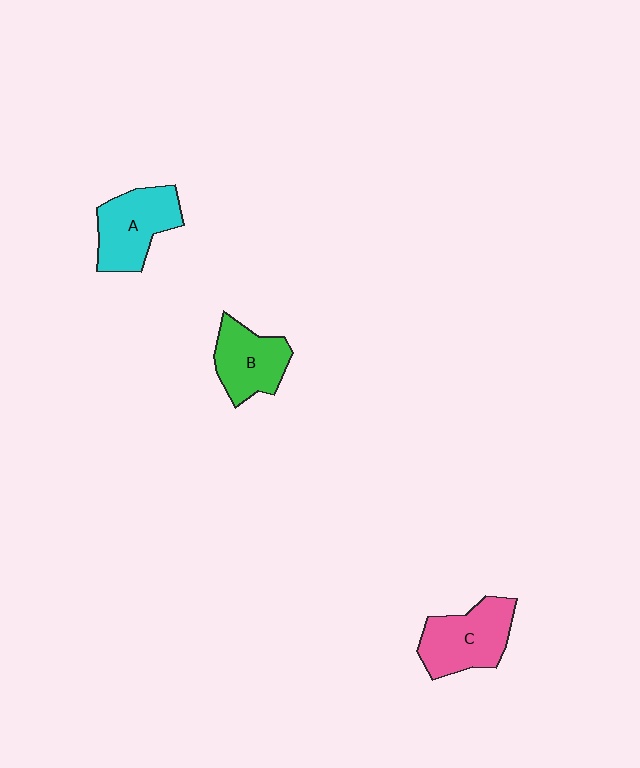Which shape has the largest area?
Shape C (pink).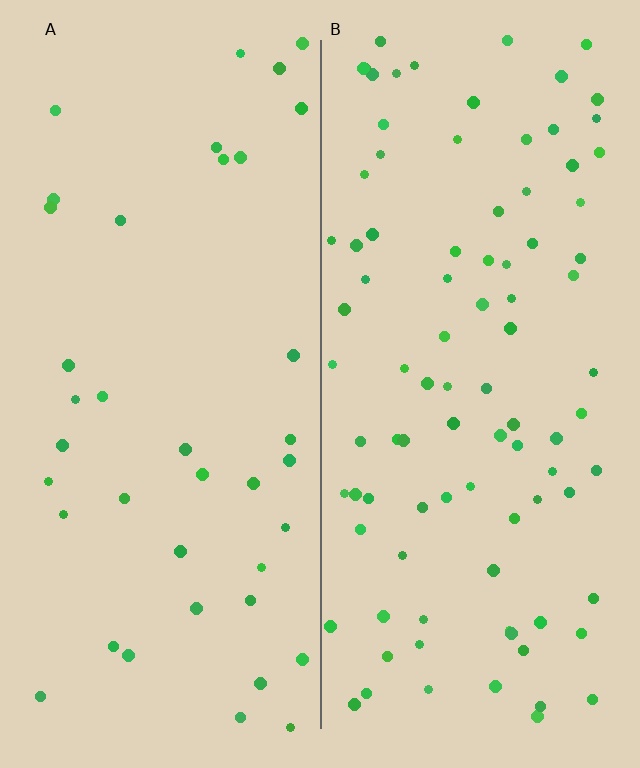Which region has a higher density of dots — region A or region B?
B (the right).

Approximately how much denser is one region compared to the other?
Approximately 2.4× — region B over region A.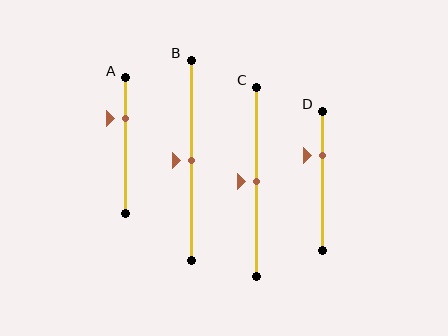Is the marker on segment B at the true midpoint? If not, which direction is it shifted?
Yes, the marker on segment B is at the true midpoint.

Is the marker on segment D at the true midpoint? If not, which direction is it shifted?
No, the marker on segment D is shifted upward by about 18% of the segment length.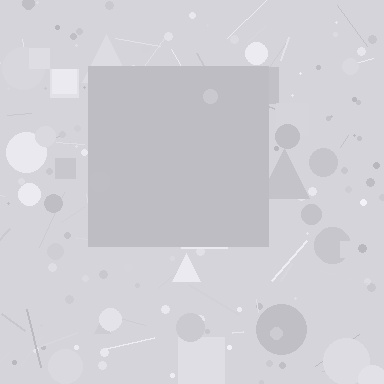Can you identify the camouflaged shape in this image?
The camouflaged shape is a square.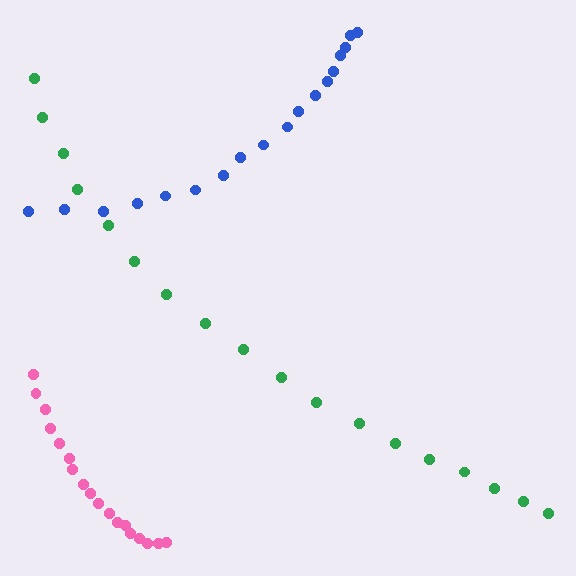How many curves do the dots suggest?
There are 3 distinct paths.